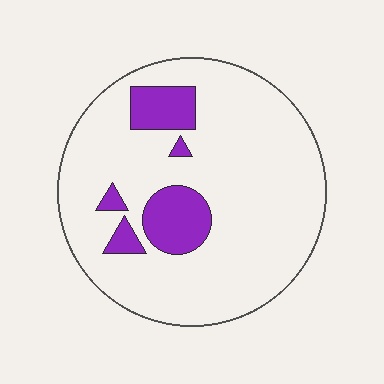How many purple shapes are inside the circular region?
5.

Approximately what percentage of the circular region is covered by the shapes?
Approximately 15%.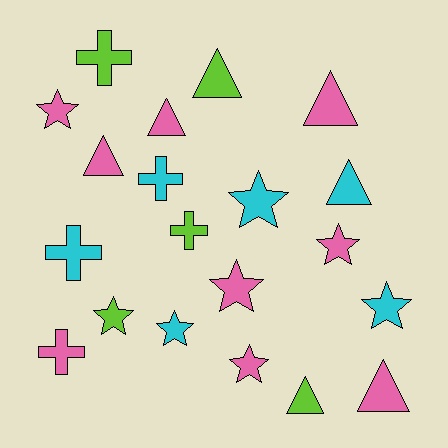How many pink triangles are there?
There are 4 pink triangles.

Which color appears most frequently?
Pink, with 9 objects.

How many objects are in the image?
There are 20 objects.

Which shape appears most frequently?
Star, with 8 objects.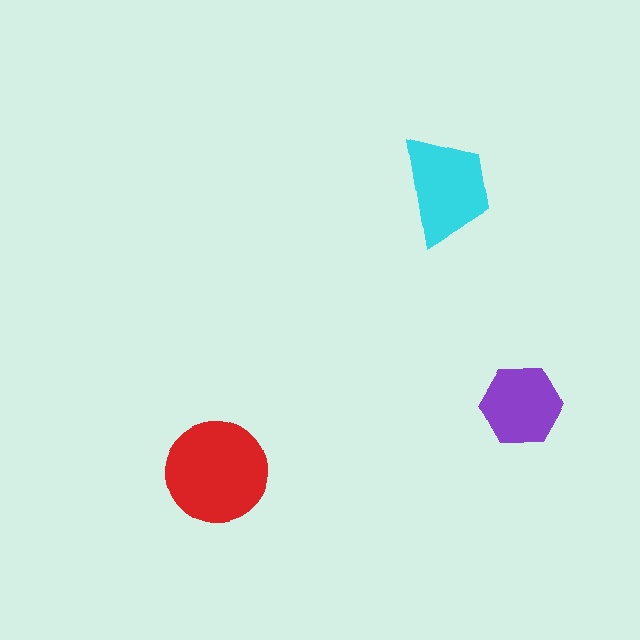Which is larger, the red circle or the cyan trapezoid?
The red circle.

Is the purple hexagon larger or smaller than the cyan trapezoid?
Smaller.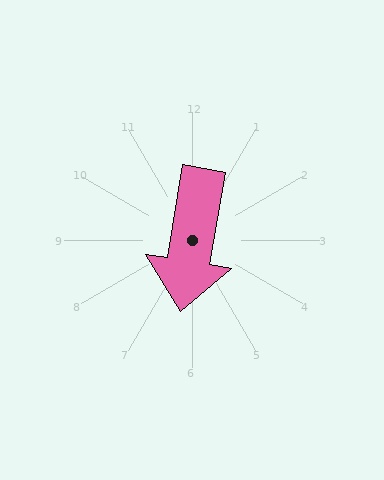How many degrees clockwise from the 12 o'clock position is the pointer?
Approximately 189 degrees.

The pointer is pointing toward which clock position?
Roughly 6 o'clock.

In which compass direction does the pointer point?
South.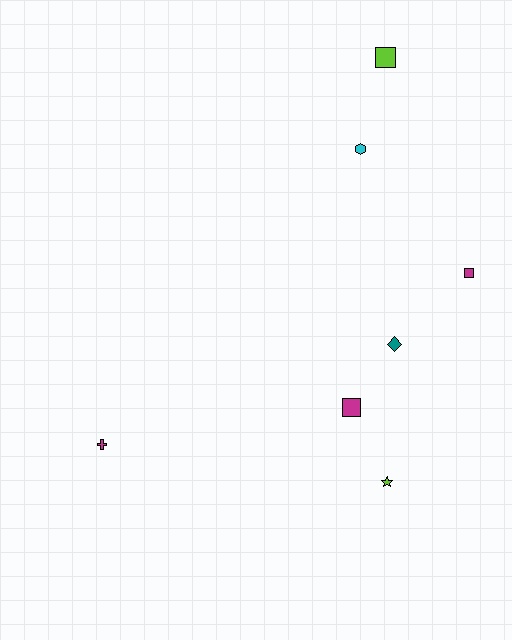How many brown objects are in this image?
There are no brown objects.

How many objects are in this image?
There are 7 objects.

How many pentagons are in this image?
There are no pentagons.